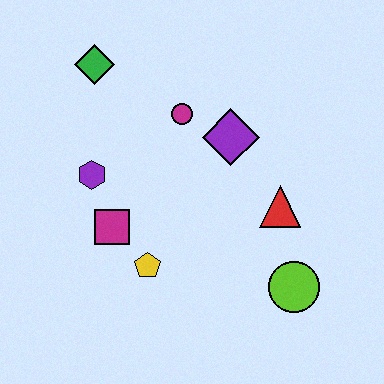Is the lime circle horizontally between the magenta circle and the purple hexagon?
No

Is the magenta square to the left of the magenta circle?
Yes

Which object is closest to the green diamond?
The magenta circle is closest to the green diamond.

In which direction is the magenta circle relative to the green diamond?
The magenta circle is to the right of the green diamond.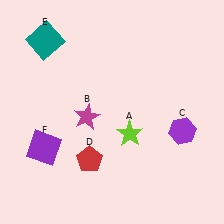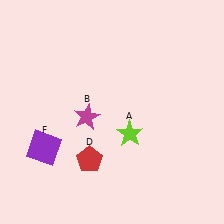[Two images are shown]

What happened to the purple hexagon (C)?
The purple hexagon (C) was removed in Image 2. It was in the bottom-right area of Image 1.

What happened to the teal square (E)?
The teal square (E) was removed in Image 2. It was in the top-left area of Image 1.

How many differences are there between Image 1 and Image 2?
There are 2 differences between the two images.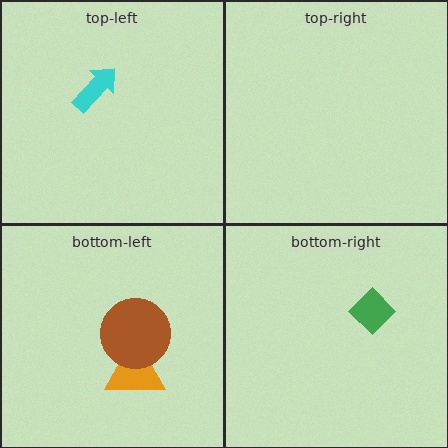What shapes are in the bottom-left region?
The orange triangle, the brown circle.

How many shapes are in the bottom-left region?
2.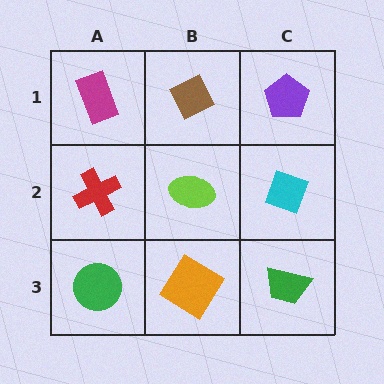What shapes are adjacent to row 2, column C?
A purple pentagon (row 1, column C), a green trapezoid (row 3, column C), a lime ellipse (row 2, column B).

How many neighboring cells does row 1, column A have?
2.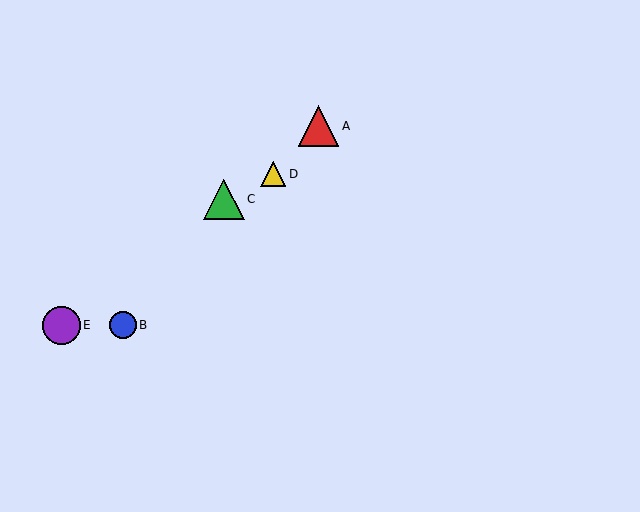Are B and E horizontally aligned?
Yes, both are at y≈325.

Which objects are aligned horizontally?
Objects B, E are aligned horizontally.